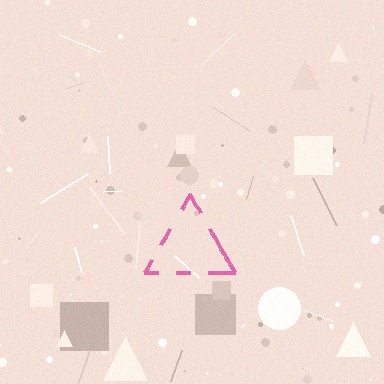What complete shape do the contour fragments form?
The contour fragments form a triangle.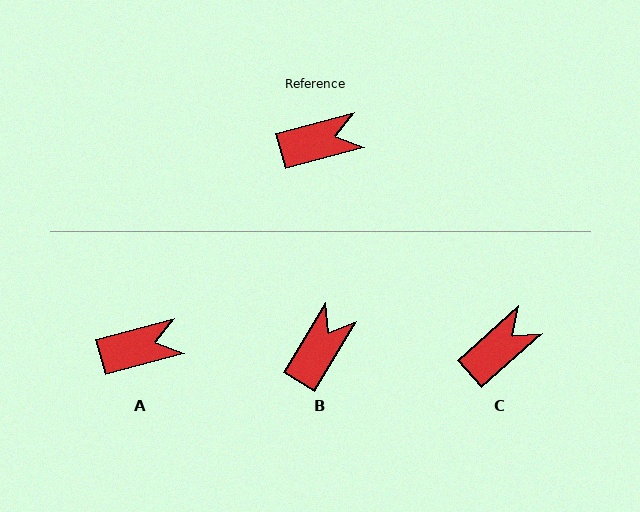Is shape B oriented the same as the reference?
No, it is off by about 44 degrees.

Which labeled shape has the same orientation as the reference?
A.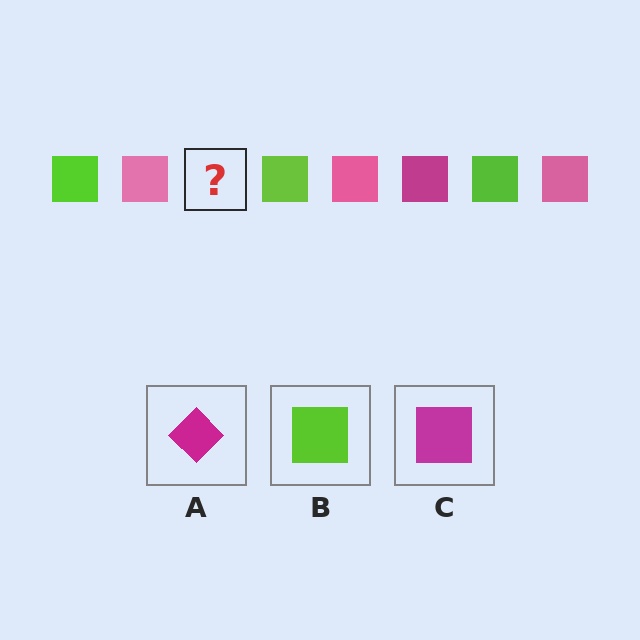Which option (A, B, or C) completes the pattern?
C.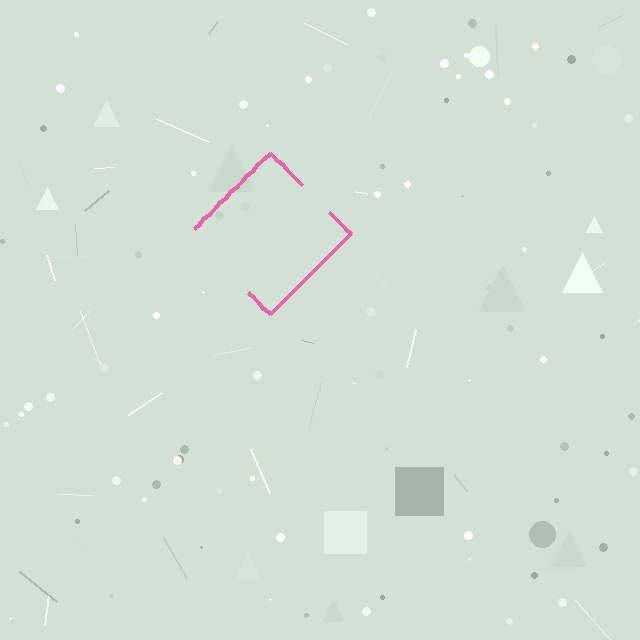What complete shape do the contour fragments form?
The contour fragments form a diamond.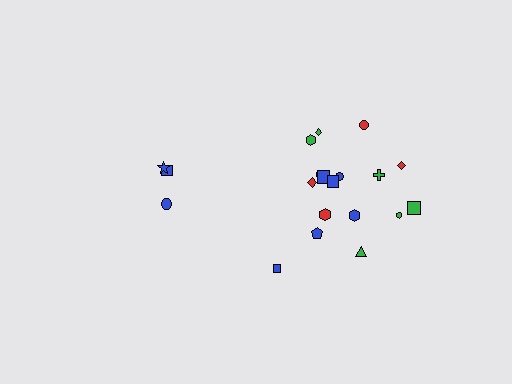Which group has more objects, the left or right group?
The right group.